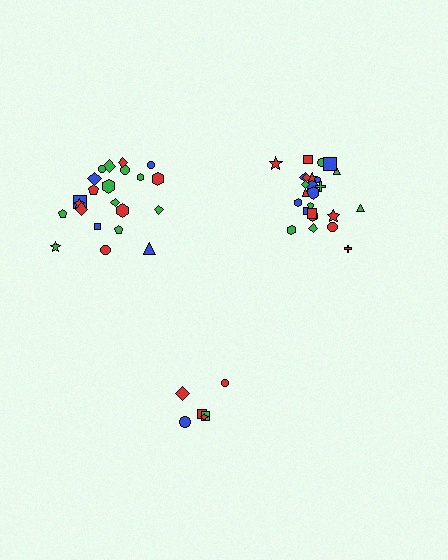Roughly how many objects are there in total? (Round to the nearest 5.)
Roughly 55 objects in total.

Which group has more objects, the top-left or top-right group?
The top-right group.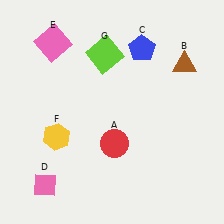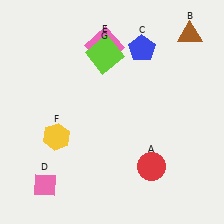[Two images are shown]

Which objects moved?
The objects that moved are: the red circle (A), the brown triangle (B), the pink square (E).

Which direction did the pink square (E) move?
The pink square (E) moved right.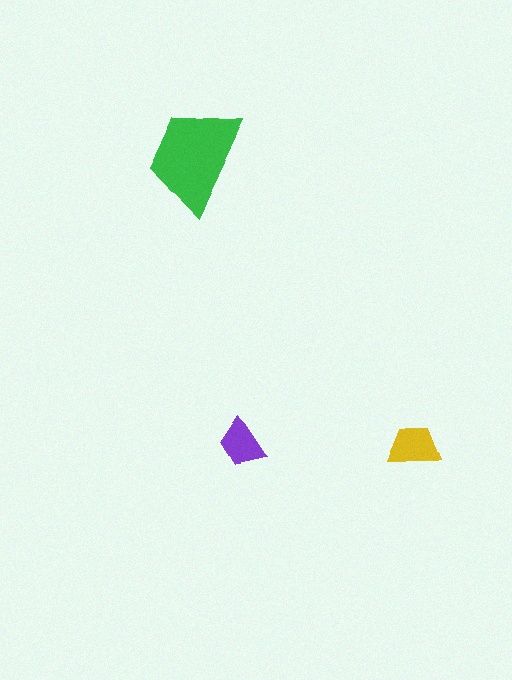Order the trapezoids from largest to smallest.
the green one, the yellow one, the purple one.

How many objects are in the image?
There are 3 objects in the image.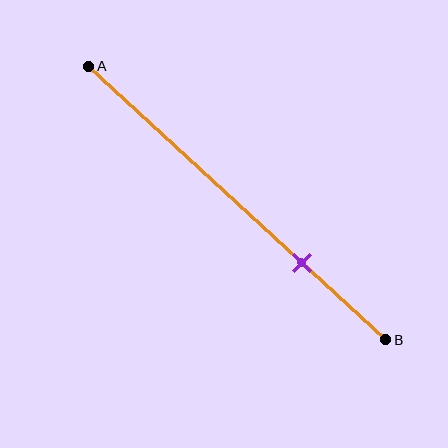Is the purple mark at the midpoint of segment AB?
No, the mark is at about 70% from A, not at the 50% midpoint.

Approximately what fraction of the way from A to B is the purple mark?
The purple mark is approximately 70% of the way from A to B.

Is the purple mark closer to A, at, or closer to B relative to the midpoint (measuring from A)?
The purple mark is closer to point B than the midpoint of segment AB.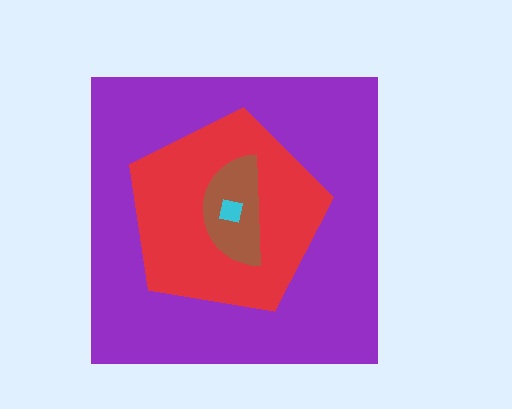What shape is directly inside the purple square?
The red pentagon.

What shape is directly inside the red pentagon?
The brown semicircle.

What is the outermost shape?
The purple square.